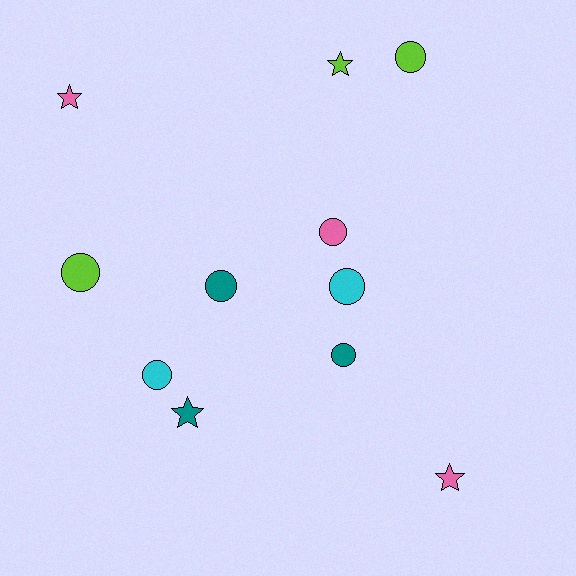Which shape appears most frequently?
Circle, with 7 objects.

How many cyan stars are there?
There are no cyan stars.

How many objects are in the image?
There are 11 objects.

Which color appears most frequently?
Pink, with 3 objects.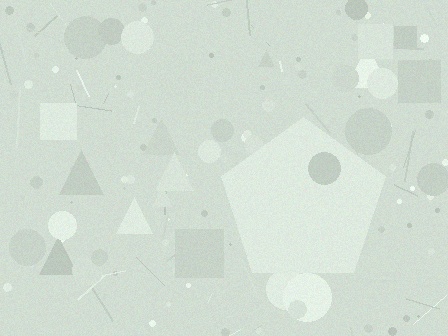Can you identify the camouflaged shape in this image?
The camouflaged shape is a pentagon.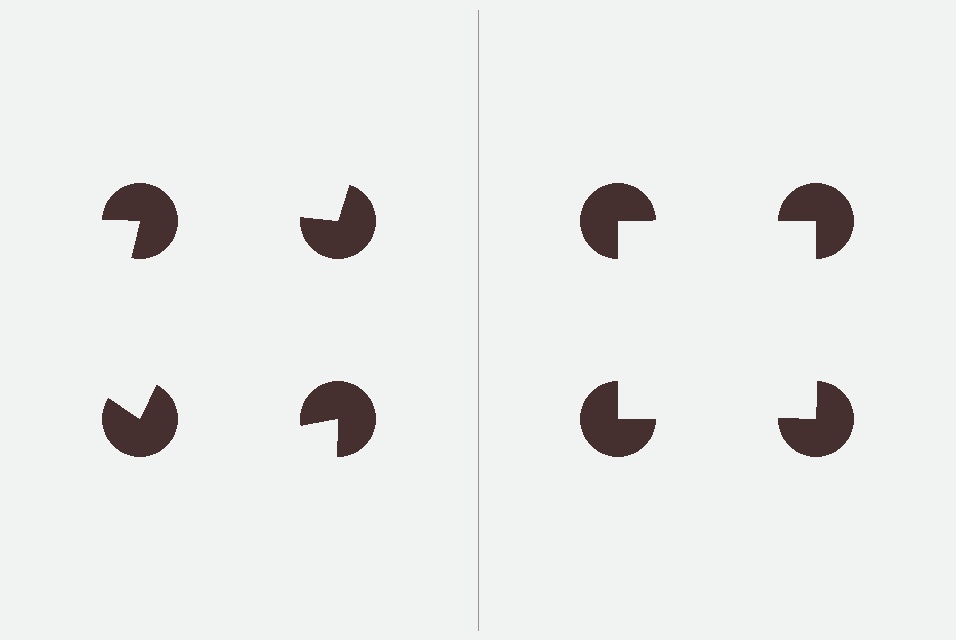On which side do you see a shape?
An illusory square appears on the right side. On the left side the wedge cuts are rotated, so no coherent shape forms.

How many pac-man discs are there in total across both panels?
8 — 4 on each side.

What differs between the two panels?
The pac-man discs are positioned identically on both sides; only the wedge orientations differ. On the right they align to a square; on the left they are misaligned.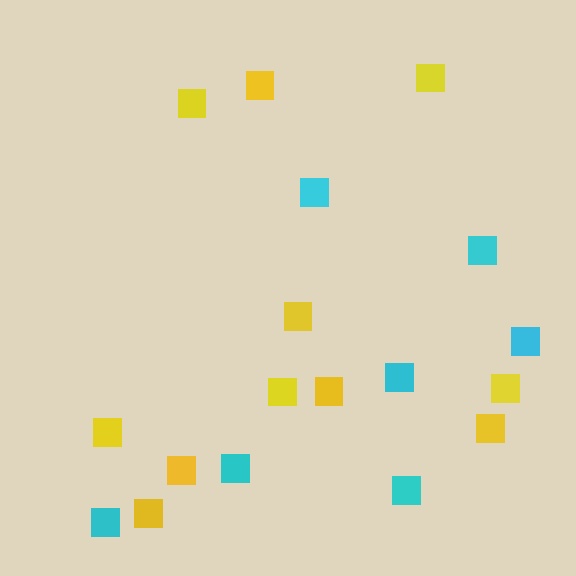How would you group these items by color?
There are 2 groups: one group of yellow squares (11) and one group of cyan squares (7).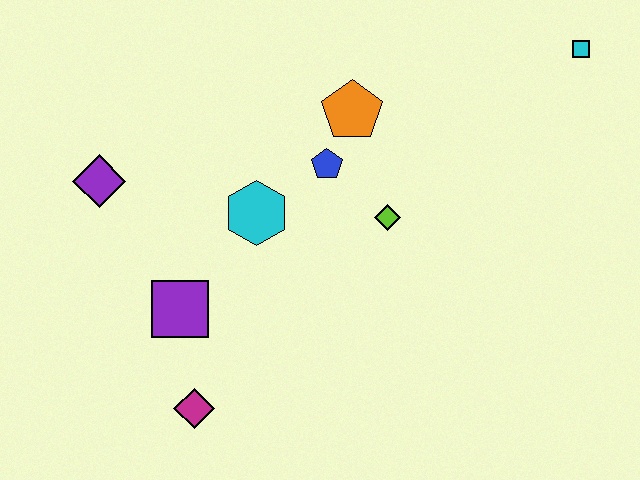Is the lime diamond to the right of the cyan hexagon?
Yes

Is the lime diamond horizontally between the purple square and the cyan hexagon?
No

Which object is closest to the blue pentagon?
The orange pentagon is closest to the blue pentagon.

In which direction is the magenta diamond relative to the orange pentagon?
The magenta diamond is below the orange pentagon.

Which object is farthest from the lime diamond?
The purple diamond is farthest from the lime diamond.